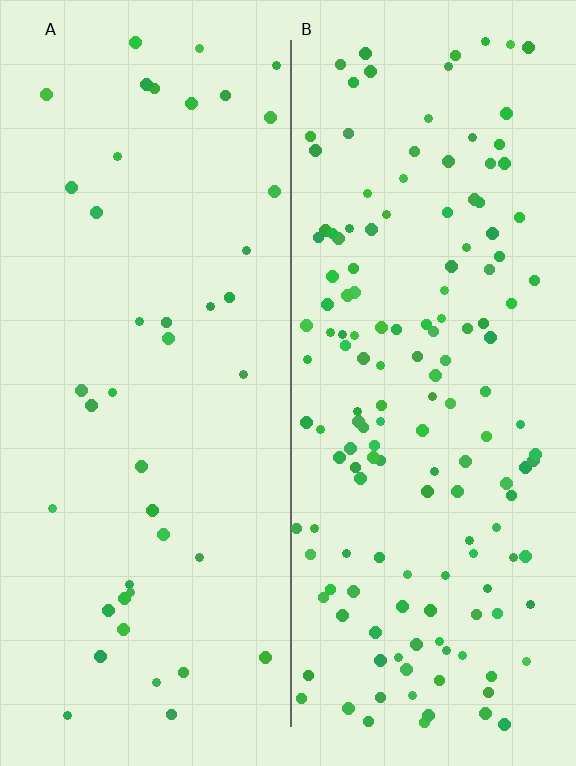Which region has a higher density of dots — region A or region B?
B (the right).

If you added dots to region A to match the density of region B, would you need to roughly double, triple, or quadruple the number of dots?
Approximately quadruple.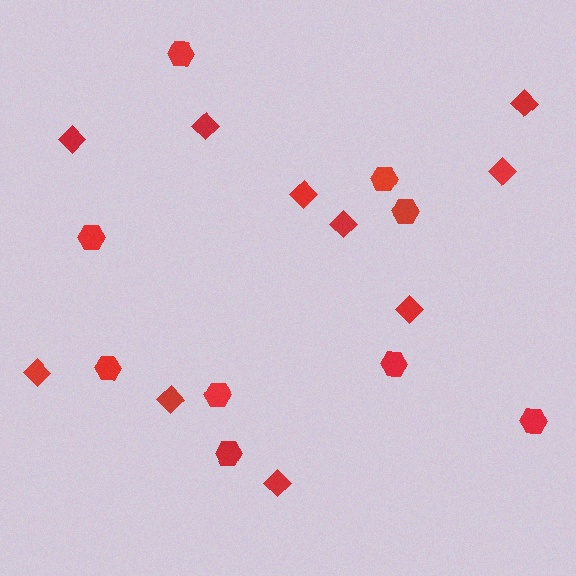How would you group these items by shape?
There are 2 groups: one group of hexagons (9) and one group of diamonds (10).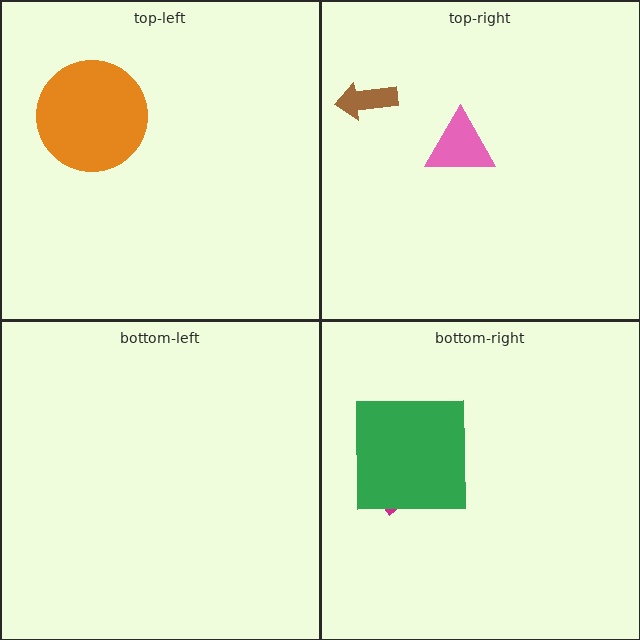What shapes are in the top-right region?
The brown arrow, the pink triangle.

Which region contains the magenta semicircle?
The bottom-right region.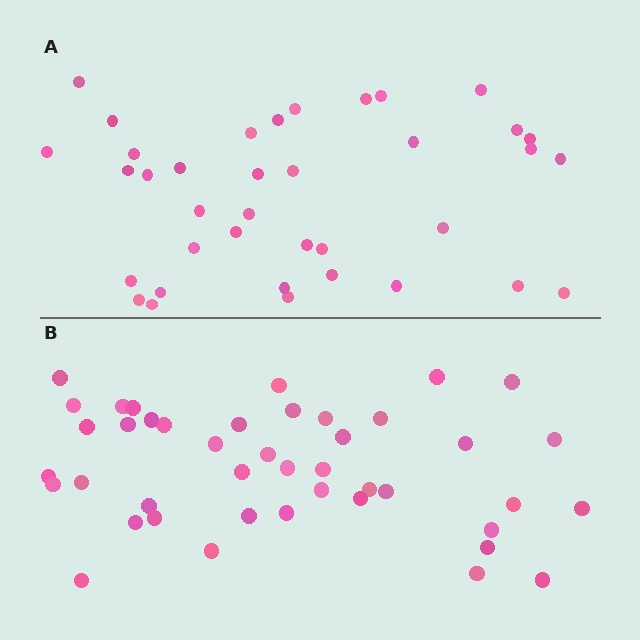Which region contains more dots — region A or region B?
Region B (the bottom region) has more dots.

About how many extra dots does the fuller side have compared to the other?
Region B has about 6 more dots than region A.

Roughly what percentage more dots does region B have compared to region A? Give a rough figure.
About 15% more.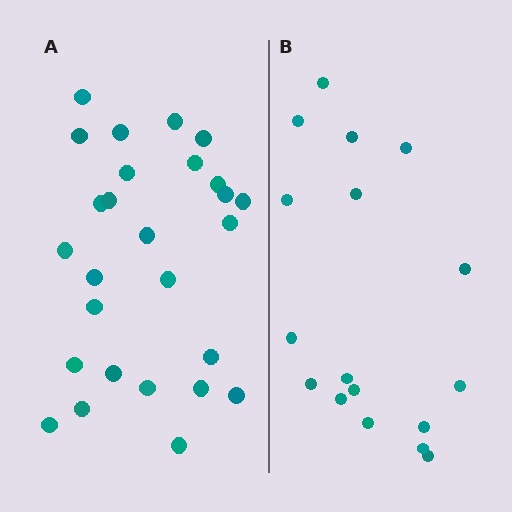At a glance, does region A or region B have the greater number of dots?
Region A (the left region) has more dots.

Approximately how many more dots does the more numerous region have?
Region A has roughly 10 or so more dots than region B.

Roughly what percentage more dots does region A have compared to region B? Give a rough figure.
About 60% more.